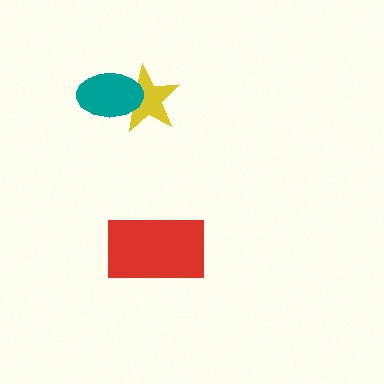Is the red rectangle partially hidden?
No, no other shape covers it.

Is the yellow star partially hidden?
Yes, it is partially covered by another shape.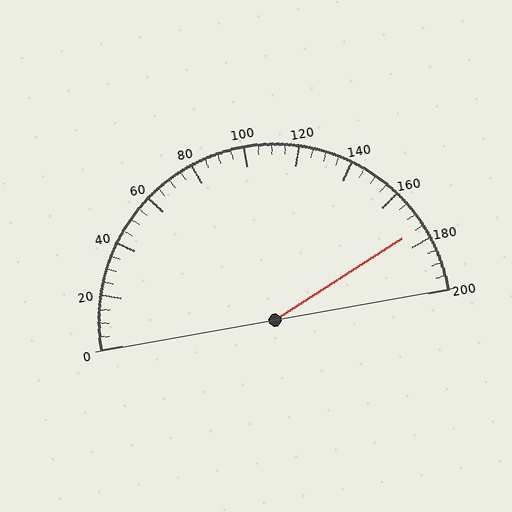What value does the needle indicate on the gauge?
The needle indicates approximately 175.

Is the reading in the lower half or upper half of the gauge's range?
The reading is in the upper half of the range (0 to 200).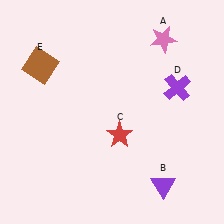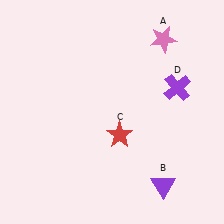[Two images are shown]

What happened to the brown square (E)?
The brown square (E) was removed in Image 2. It was in the top-left area of Image 1.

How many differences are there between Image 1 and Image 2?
There is 1 difference between the two images.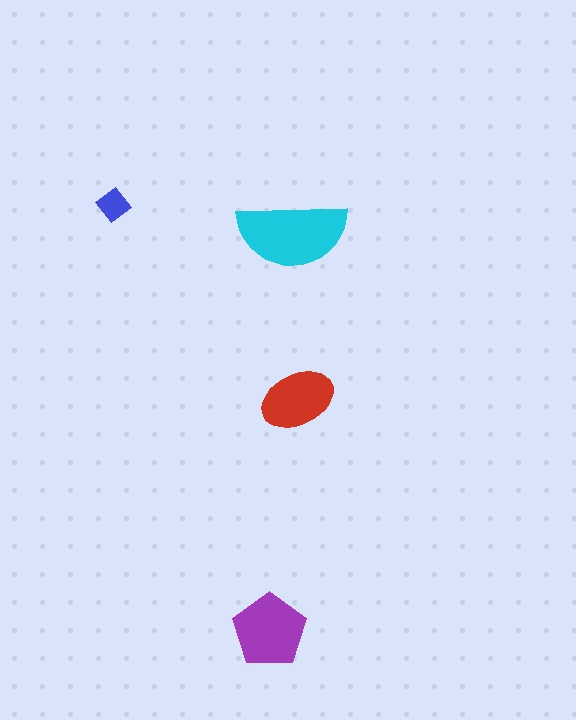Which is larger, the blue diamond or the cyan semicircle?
The cyan semicircle.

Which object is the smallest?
The blue diamond.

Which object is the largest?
The cyan semicircle.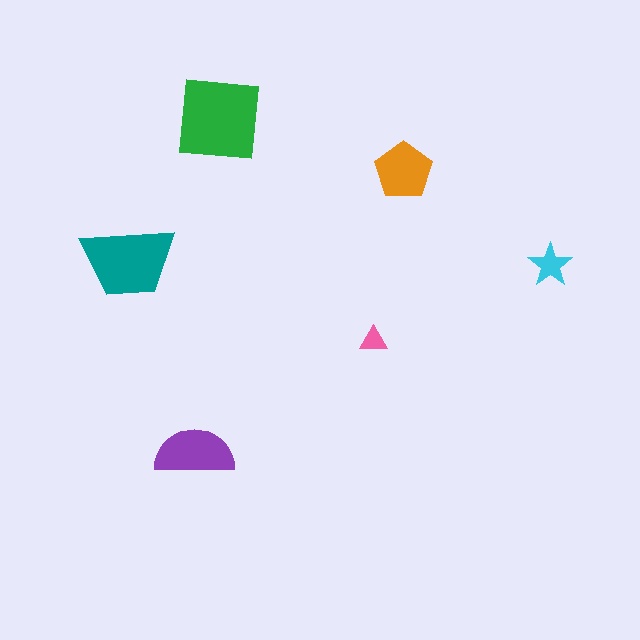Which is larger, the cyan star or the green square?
The green square.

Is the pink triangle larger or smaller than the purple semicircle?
Smaller.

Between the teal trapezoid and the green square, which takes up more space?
The green square.